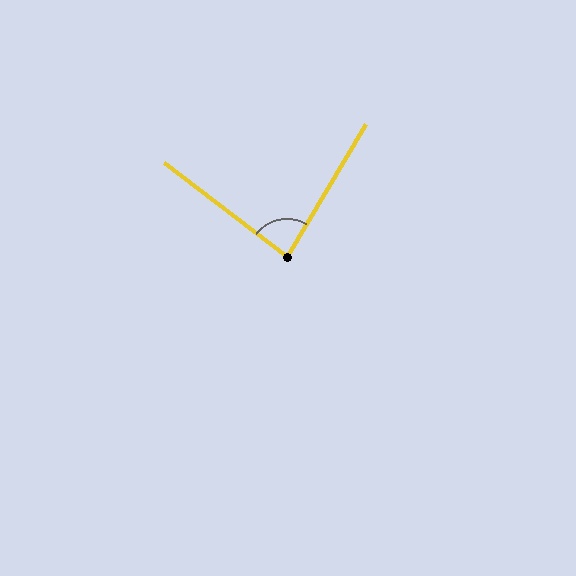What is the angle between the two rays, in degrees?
Approximately 83 degrees.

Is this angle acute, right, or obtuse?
It is acute.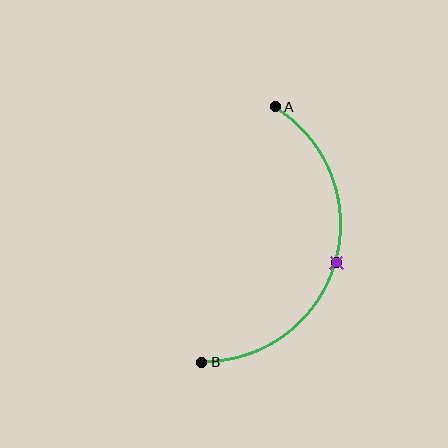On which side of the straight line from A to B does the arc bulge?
The arc bulges to the right of the straight line connecting A and B.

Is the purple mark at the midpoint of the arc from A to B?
Yes. The purple mark lies on the arc at equal arc-length from both A and B — it is the arc midpoint.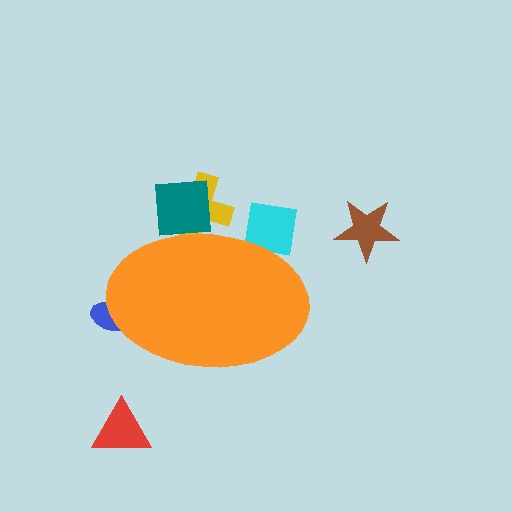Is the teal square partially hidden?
Yes, the teal square is partially hidden behind the orange ellipse.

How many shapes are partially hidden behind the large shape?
4 shapes are partially hidden.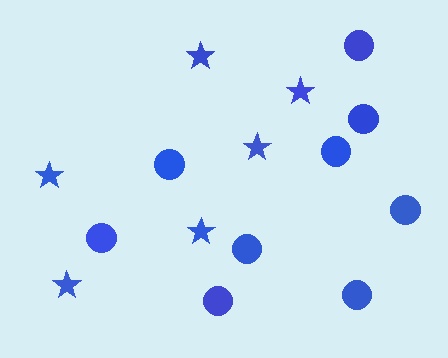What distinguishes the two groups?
There are 2 groups: one group of stars (6) and one group of circles (9).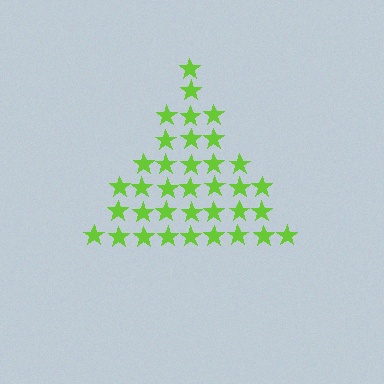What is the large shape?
The large shape is a triangle.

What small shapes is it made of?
It is made of small stars.